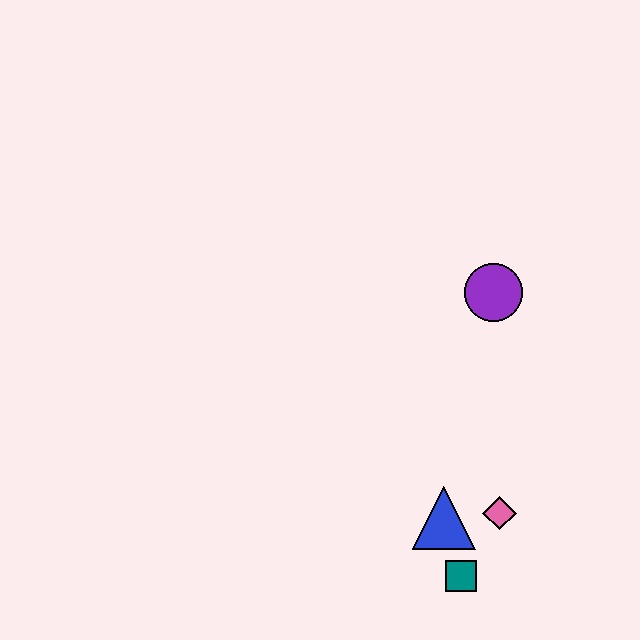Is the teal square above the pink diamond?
No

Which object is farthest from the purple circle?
The teal square is farthest from the purple circle.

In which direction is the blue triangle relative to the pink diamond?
The blue triangle is to the left of the pink diamond.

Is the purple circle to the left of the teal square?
No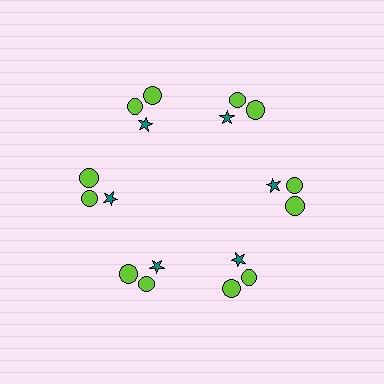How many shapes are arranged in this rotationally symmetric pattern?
There are 18 shapes, arranged in 6 groups of 3.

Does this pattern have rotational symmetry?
Yes, this pattern has 6-fold rotational symmetry. It looks the same after rotating 60 degrees around the center.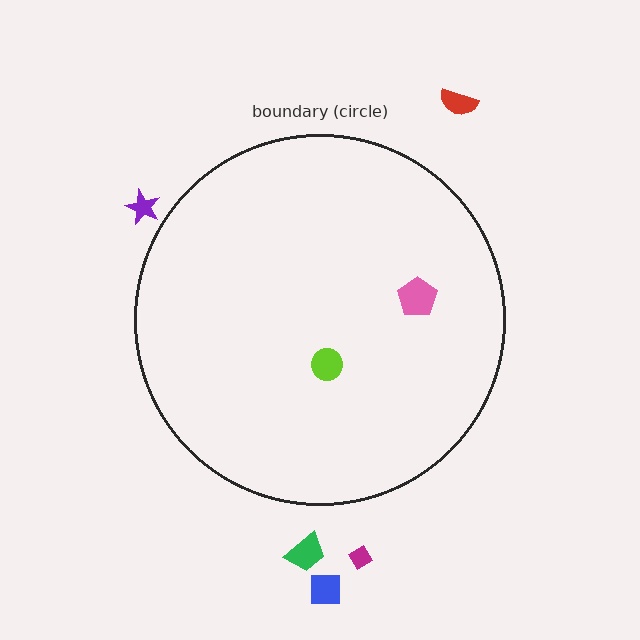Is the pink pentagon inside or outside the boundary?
Inside.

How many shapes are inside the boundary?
2 inside, 5 outside.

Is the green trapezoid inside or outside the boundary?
Outside.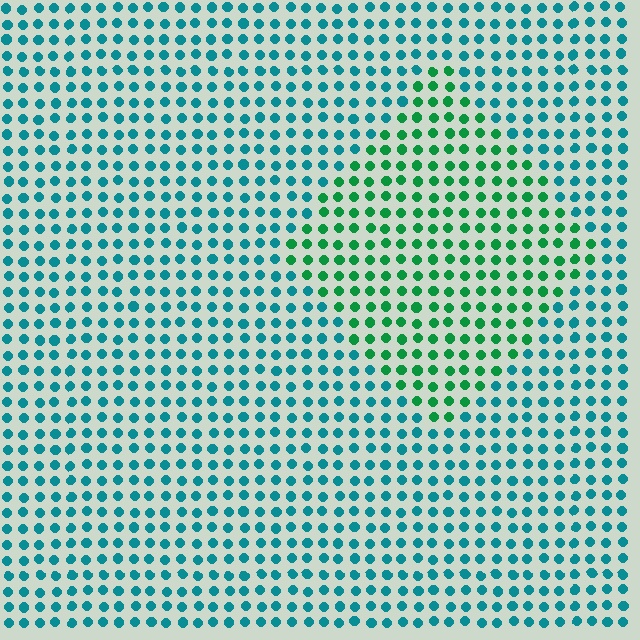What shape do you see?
I see a diamond.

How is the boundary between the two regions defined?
The boundary is defined purely by a slight shift in hue (about 42 degrees). Spacing, size, and orientation are identical on both sides.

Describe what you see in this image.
The image is filled with small teal elements in a uniform arrangement. A diamond-shaped region is visible where the elements are tinted to a slightly different hue, forming a subtle color boundary.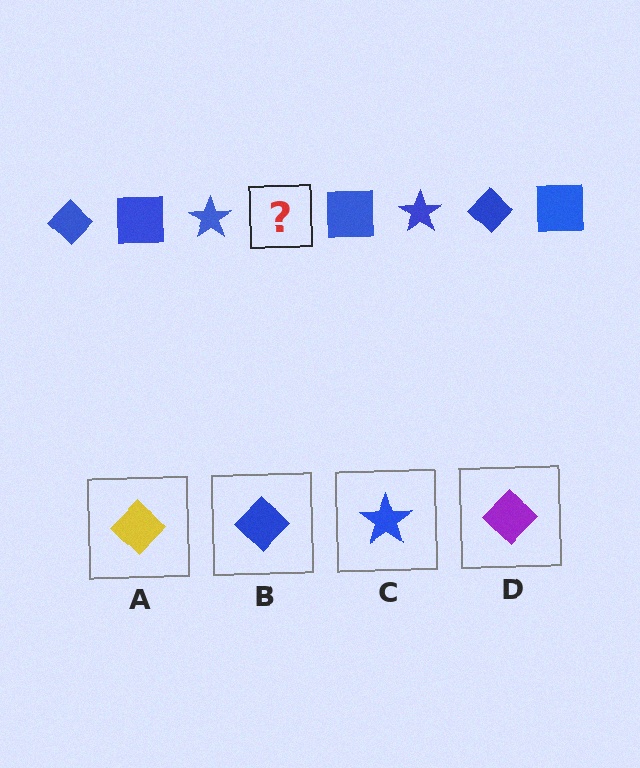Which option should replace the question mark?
Option B.